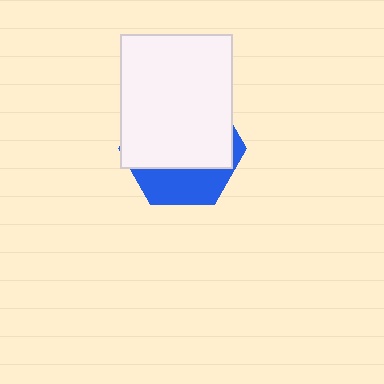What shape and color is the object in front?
The object in front is a white rectangle.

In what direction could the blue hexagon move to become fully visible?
The blue hexagon could move down. That would shift it out from behind the white rectangle entirely.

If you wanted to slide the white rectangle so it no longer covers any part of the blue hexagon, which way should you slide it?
Slide it up — that is the most direct way to separate the two shapes.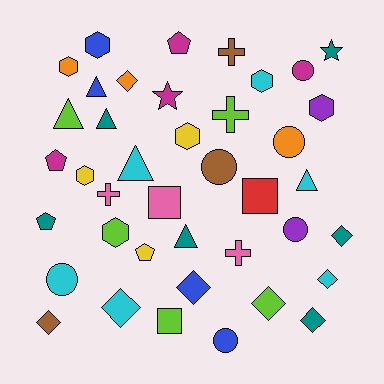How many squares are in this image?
There are 3 squares.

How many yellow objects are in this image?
There are 3 yellow objects.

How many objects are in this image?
There are 40 objects.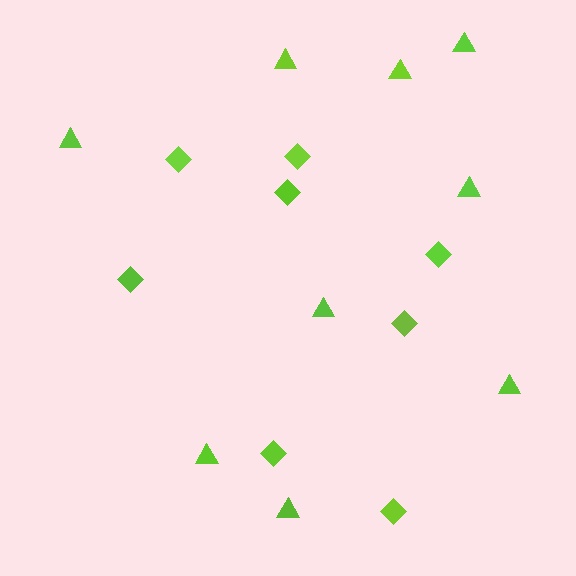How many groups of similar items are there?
There are 2 groups: one group of diamonds (8) and one group of triangles (9).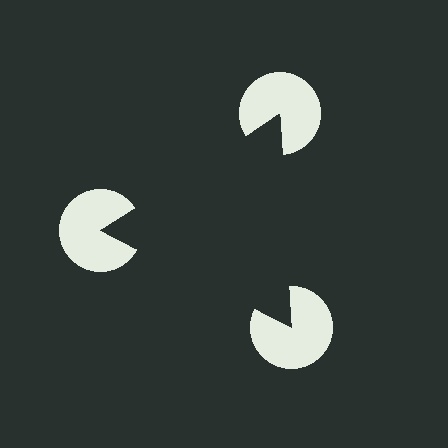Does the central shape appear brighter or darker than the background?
It typically appears slightly darker than the background, even though no actual brightness change is drawn.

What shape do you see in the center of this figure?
An illusory triangle — its edges are inferred from the aligned wedge cuts in the pac-man discs, not physically drawn.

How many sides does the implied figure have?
3 sides.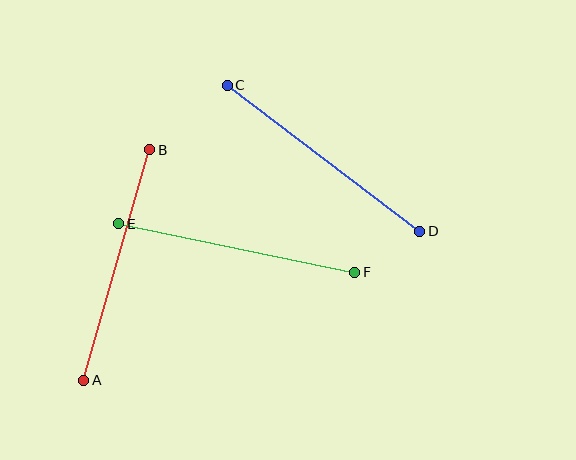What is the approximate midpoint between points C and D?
The midpoint is at approximately (324, 158) pixels.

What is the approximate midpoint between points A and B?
The midpoint is at approximately (117, 265) pixels.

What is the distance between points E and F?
The distance is approximately 241 pixels.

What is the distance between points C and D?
The distance is approximately 242 pixels.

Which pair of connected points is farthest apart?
Points C and D are farthest apart.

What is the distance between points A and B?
The distance is approximately 240 pixels.